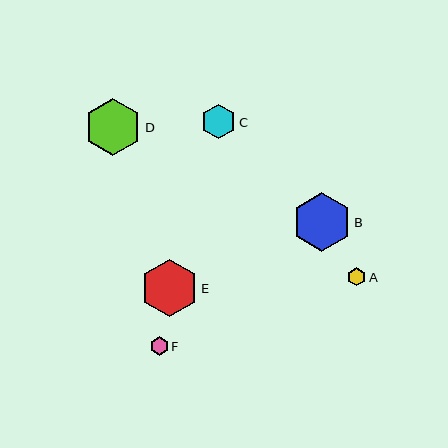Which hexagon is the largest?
Hexagon B is the largest with a size of approximately 59 pixels.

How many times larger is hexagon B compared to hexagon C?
Hexagon B is approximately 1.7 times the size of hexagon C.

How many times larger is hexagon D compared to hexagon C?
Hexagon D is approximately 1.6 times the size of hexagon C.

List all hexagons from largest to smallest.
From largest to smallest: B, D, E, C, F, A.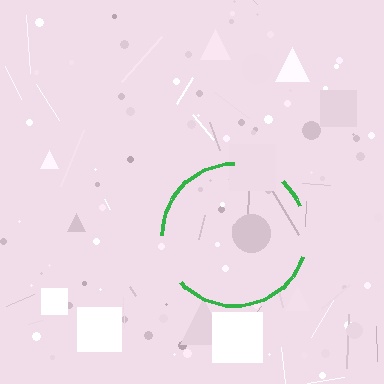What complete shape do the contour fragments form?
The contour fragments form a circle.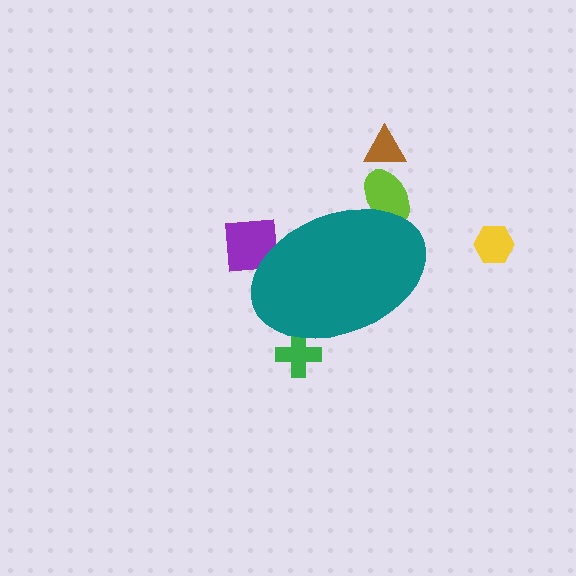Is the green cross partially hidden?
Yes, the green cross is partially hidden behind the teal ellipse.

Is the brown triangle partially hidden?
No, the brown triangle is fully visible.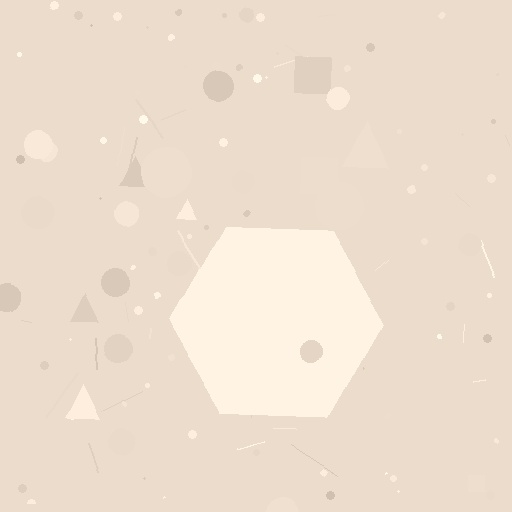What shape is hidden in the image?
A hexagon is hidden in the image.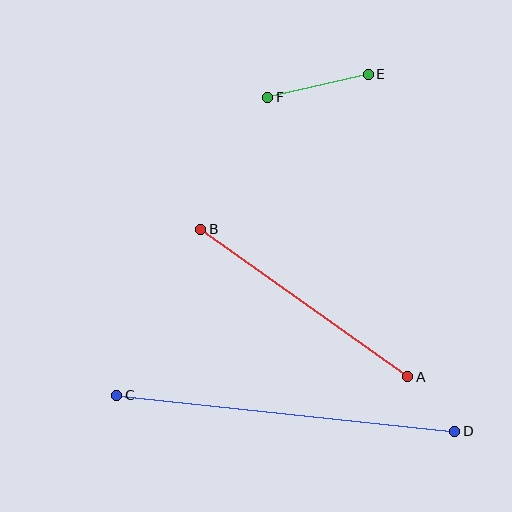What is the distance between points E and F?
The distance is approximately 103 pixels.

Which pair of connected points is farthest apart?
Points C and D are farthest apart.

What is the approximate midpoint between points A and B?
The midpoint is at approximately (304, 303) pixels.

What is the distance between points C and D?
The distance is approximately 340 pixels.